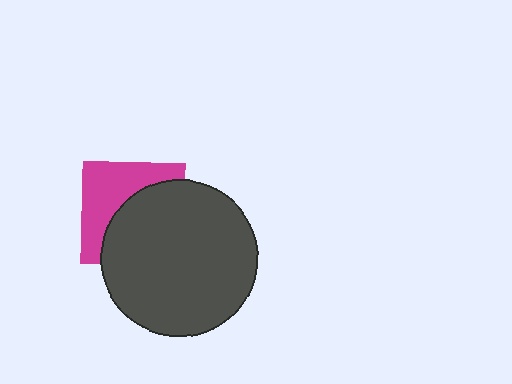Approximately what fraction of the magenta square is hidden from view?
Roughly 55% of the magenta square is hidden behind the dark gray circle.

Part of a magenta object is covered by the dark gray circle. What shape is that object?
It is a square.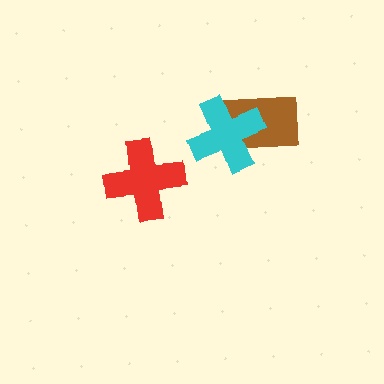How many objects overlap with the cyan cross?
1 object overlaps with the cyan cross.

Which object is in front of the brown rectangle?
The cyan cross is in front of the brown rectangle.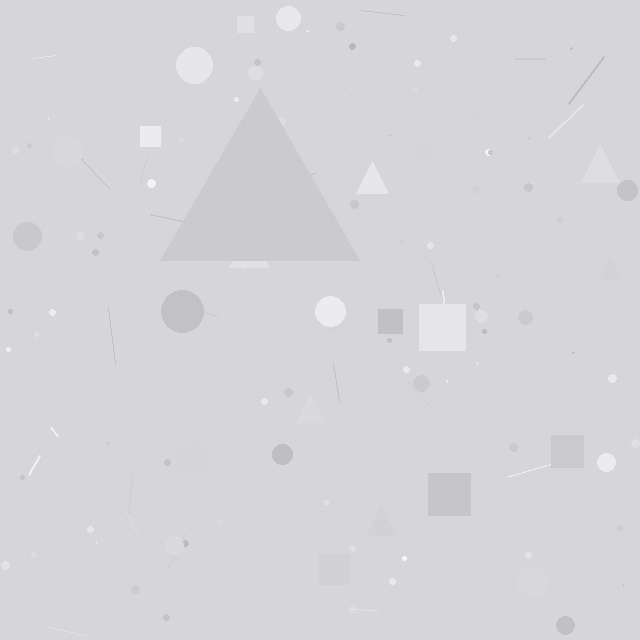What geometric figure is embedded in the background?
A triangle is embedded in the background.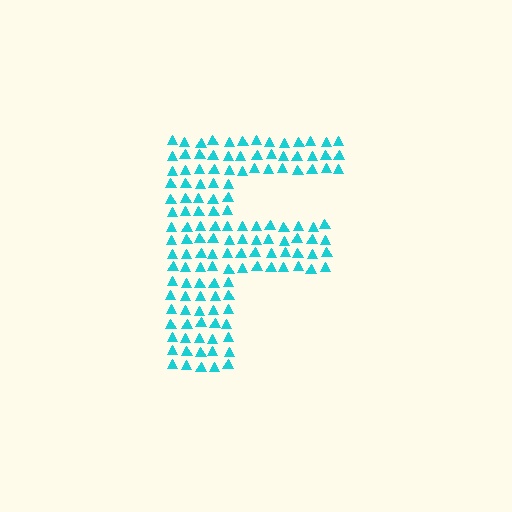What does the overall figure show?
The overall figure shows the letter F.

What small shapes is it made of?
It is made of small triangles.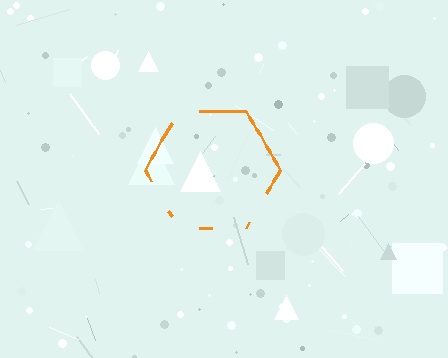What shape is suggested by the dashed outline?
The dashed outline suggests a hexagon.